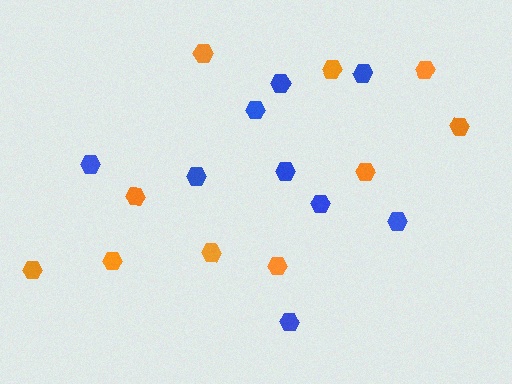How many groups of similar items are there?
There are 2 groups: one group of blue hexagons (9) and one group of orange hexagons (10).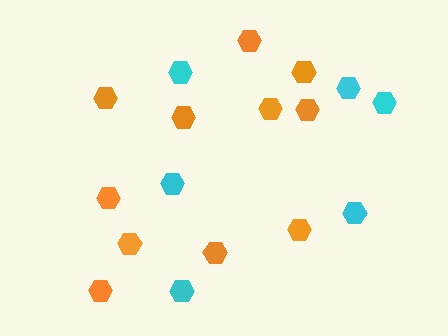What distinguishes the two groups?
There are 2 groups: one group of cyan hexagons (6) and one group of orange hexagons (11).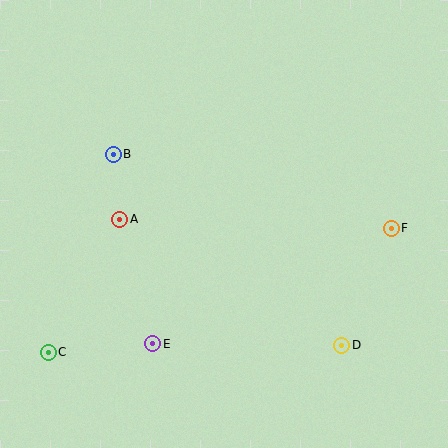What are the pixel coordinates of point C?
Point C is at (48, 352).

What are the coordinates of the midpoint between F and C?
The midpoint between F and C is at (220, 290).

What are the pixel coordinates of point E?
Point E is at (153, 344).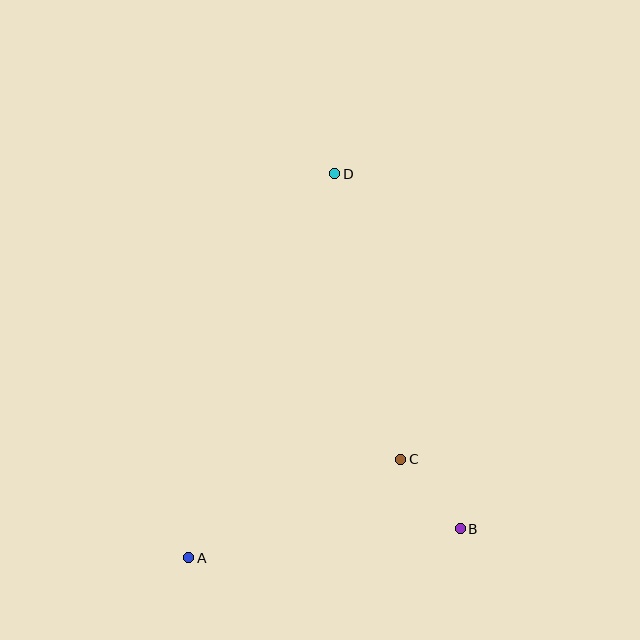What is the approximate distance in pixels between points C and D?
The distance between C and D is approximately 293 pixels.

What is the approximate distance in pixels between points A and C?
The distance between A and C is approximately 234 pixels.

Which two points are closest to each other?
Points B and C are closest to each other.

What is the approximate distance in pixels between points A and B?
The distance between A and B is approximately 273 pixels.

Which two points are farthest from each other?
Points A and D are farthest from each other.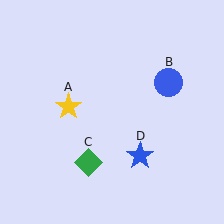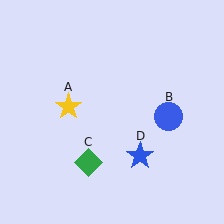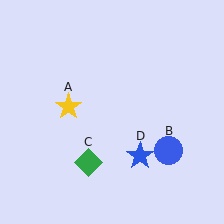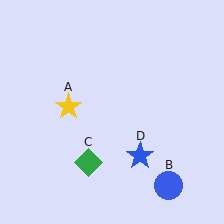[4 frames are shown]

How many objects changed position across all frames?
1 object changed position: blue circle (object B).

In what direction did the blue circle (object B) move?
The blue circle (object B) moved down.